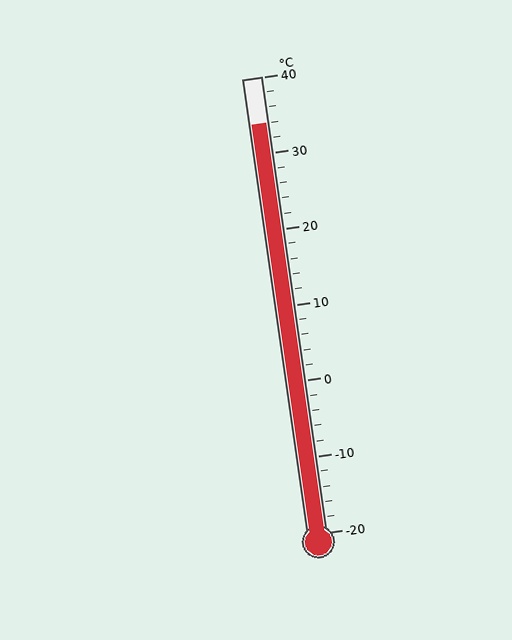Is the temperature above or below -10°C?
The temperature is above -10°C.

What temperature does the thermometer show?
The thermometer shows approximately 34°C.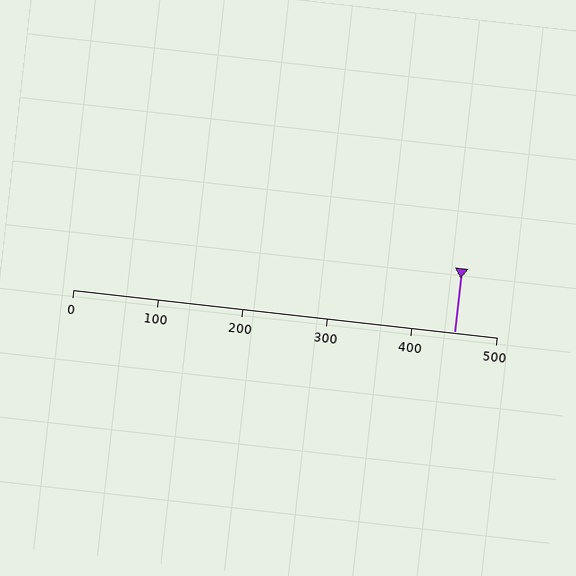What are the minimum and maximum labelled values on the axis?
The axis runs from 0 to 500.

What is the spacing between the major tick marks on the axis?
The major ticks are spaced 100 apart.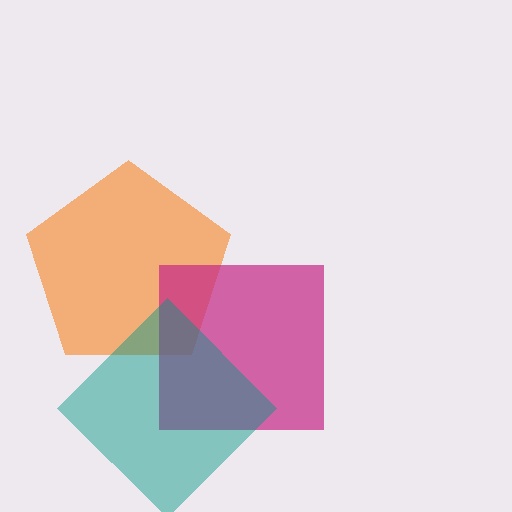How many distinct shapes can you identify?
There are 3 distinct shapes: an orange pentagon, a magenta square, a teal diamond.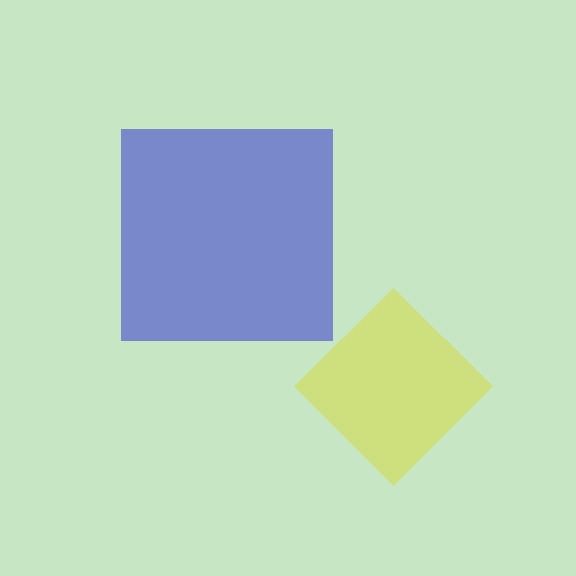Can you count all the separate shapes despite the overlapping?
Yes, there are 2 separate shapes.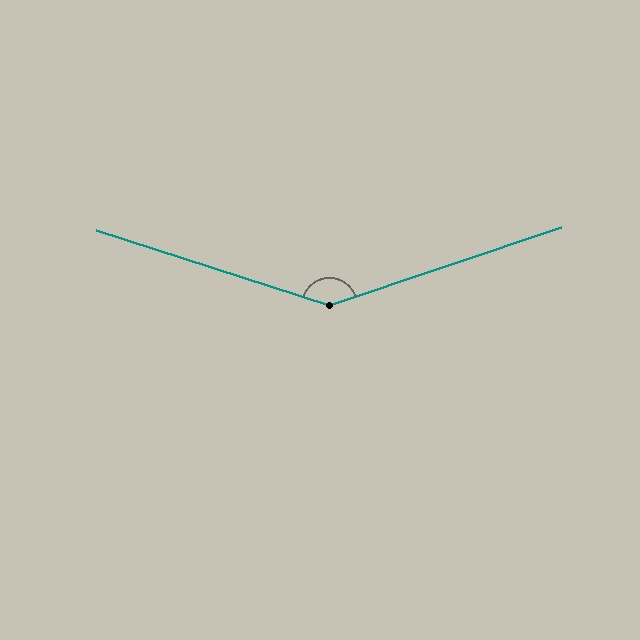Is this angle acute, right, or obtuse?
It is obtuse.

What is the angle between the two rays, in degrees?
Approximately 143 degrees.